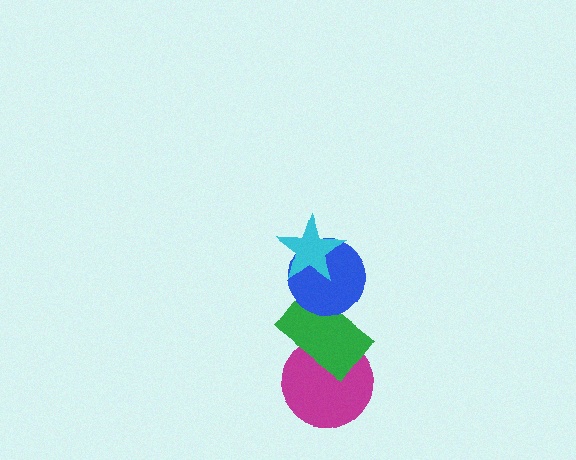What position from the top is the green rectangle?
The green rectangle is 3rd from the top.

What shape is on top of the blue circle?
The cyan star is on top of the blue circle.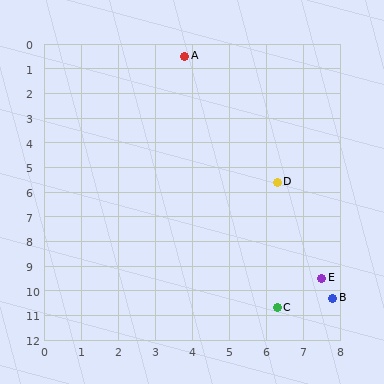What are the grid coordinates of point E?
Point E is at approximately (7.5, 9.5).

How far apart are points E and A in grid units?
Points E and A are about 9.7 grid units apart.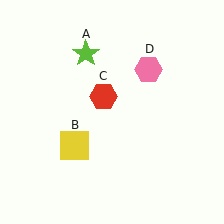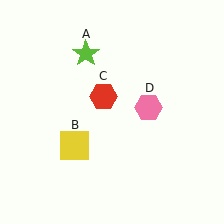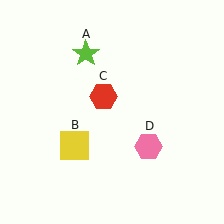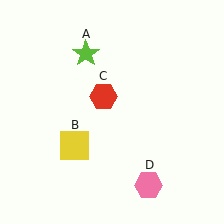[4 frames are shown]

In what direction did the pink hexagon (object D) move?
The pink hexagon (object D) moved down.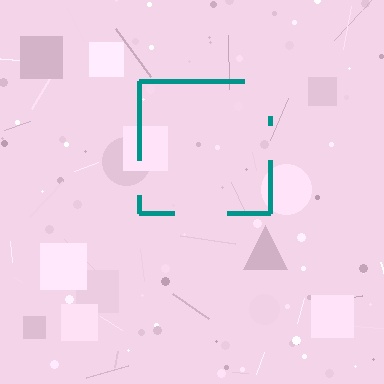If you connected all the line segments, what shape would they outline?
They would outline a square.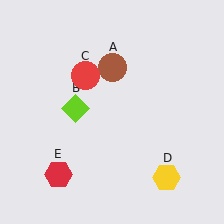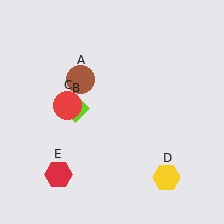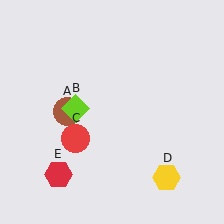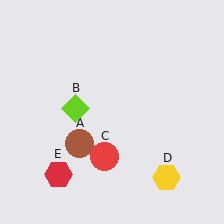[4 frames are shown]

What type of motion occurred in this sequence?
The brown circle (object A), red circle (object C) rotated counterclockwise around the center of the scene.